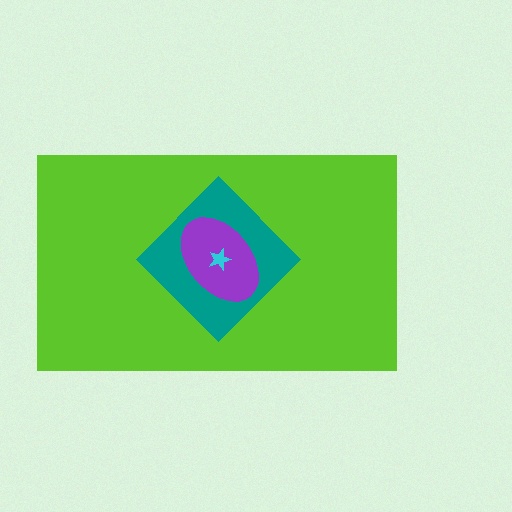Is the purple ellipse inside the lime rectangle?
Yes.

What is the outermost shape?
The lime rectangle.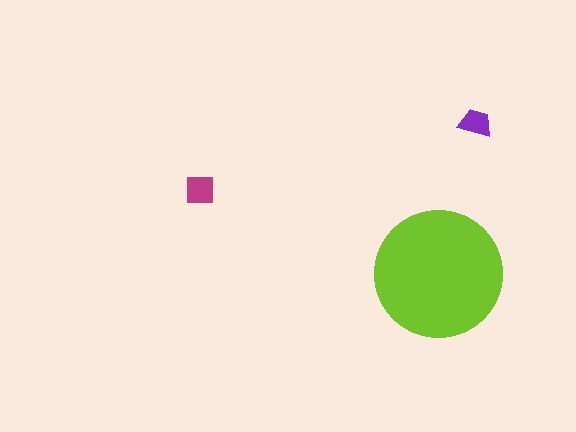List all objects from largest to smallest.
The lime circle, the magenta square, the purple trapezoid.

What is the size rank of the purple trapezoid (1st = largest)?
3rd.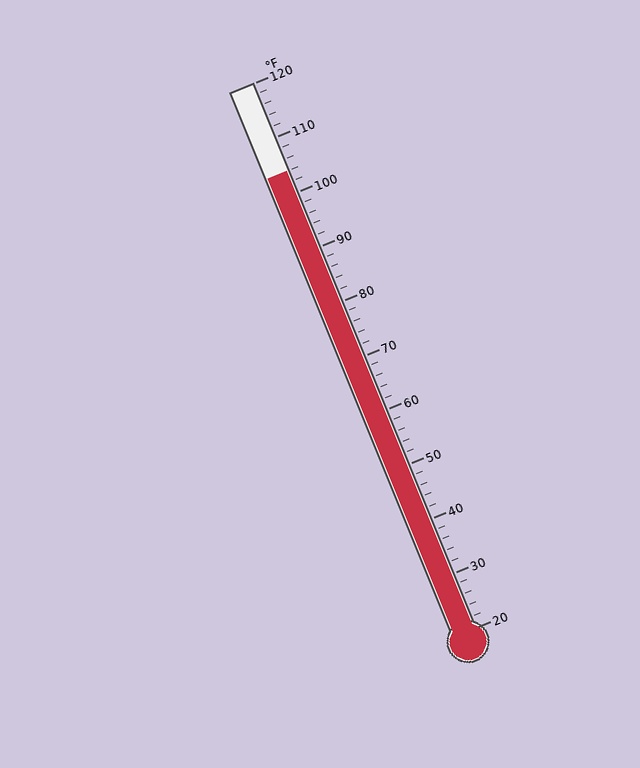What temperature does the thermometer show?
The thermometer shows approximately 104°F.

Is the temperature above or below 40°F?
The temperature is above 40°F.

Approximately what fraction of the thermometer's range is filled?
The thermometer is filled to approximately 85% of its range.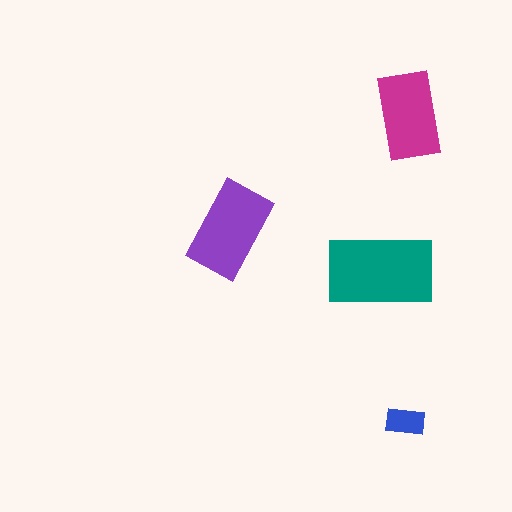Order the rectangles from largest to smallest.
the teal one, the purple one, the magenta one, the blue one.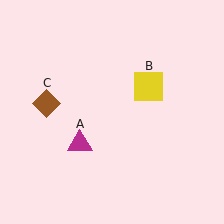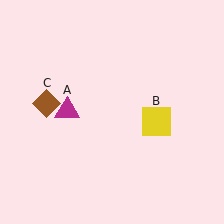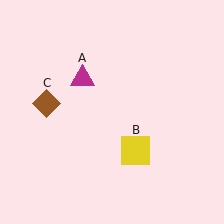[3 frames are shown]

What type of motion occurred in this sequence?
The magenta triangle (object A), yellow square (object B) rotated clockwise around the center of the scene.